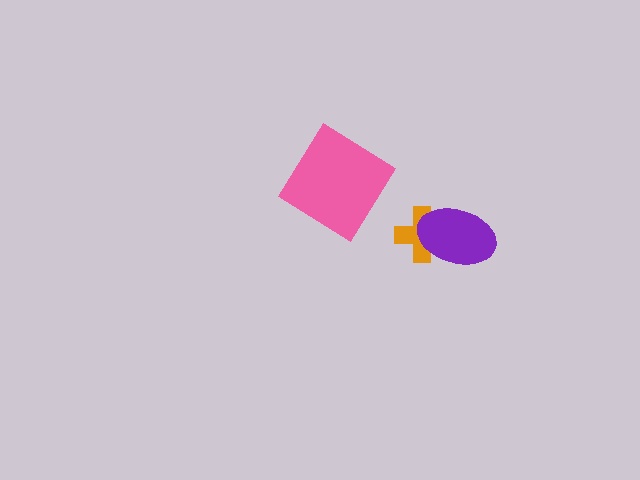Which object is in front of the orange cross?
The purple ellipse is in front of the orange cross.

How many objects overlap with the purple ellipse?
1 object overlaps with the purple ellipse.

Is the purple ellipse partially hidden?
No, no other shape covers it.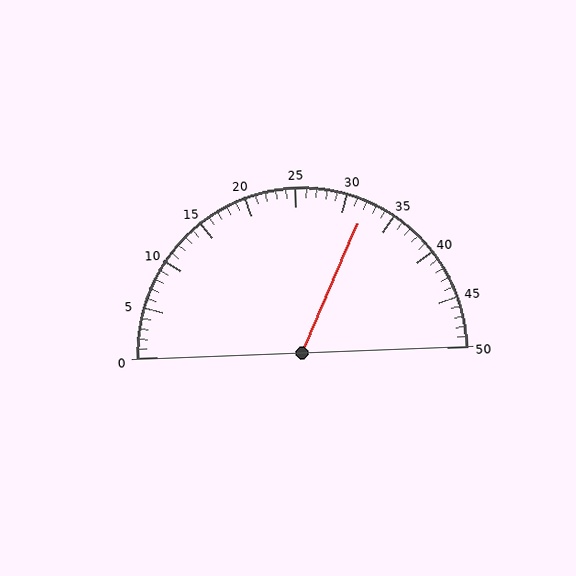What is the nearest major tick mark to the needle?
The nearest major tick mark is 30.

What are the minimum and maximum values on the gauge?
The gauge ranges from 0 to 50.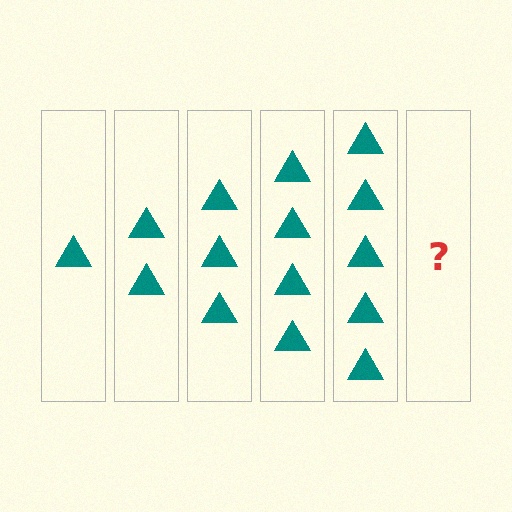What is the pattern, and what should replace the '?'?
The pattern is that each step adds one more triangle. The '?' should be 6 triangles.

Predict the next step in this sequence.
The next step is 6 triangles.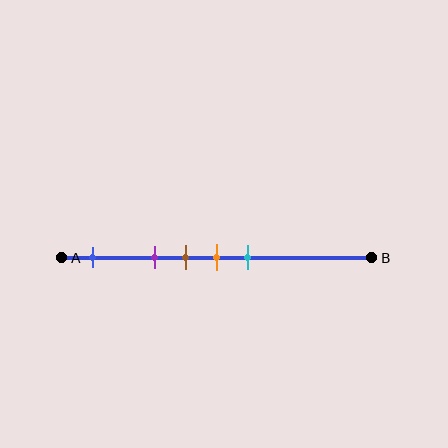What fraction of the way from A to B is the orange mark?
The orange mark is approximately 50% (0.5) of the way from A to B.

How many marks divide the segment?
There are 5 marks dividing the segment.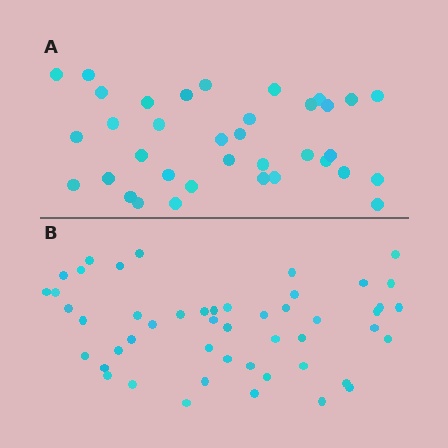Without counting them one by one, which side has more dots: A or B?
Region B (the bottom region) has more dots.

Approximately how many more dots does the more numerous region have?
Region B has approximately 15 more dots than region A.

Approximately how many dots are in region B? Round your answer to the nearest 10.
About 50 dots. (The exact count is 49, which rounds to 50.)